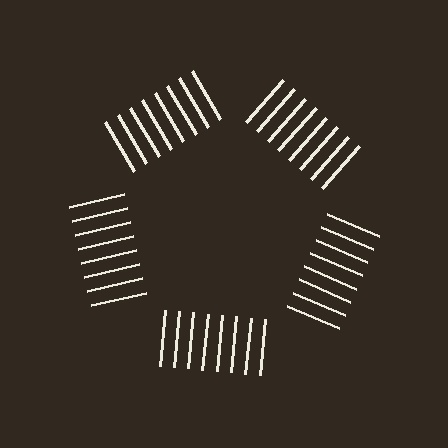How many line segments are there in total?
40 — 8 along each of the 5 edges.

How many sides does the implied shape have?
5 sides — the line-ends trace a pentagon.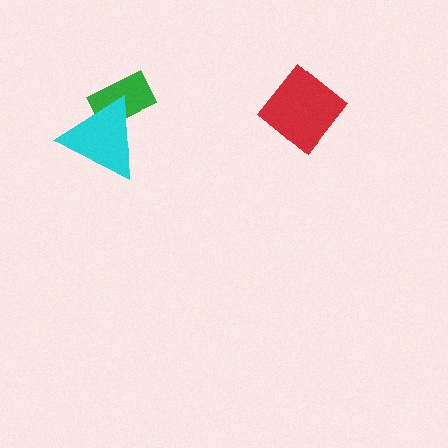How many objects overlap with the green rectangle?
1 object overlaps with the green rectangle.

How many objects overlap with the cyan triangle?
1 object overlaps with the cyan triangle.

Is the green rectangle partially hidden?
Yes, it is partially covered by another shape.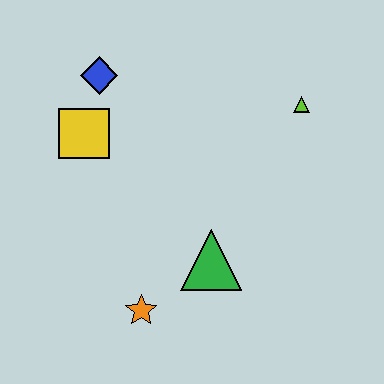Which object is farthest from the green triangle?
The blue diamond is farthest from the green triangle.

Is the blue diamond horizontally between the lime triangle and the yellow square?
Yes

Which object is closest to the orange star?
The green triangle is closest to the orange star.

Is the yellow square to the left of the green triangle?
Yes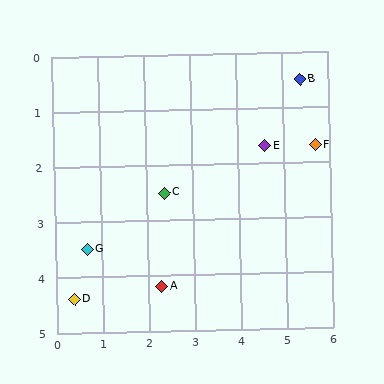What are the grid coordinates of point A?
Point A is at approximately (2.3, 4.2).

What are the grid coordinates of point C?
Point C is at approximately (2.4, 2.5).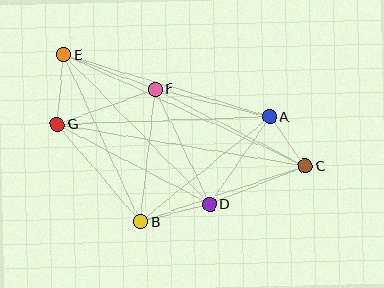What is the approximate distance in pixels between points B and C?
The distance between B and C is approximately 174 pixels.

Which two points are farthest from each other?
Points C and E are farthest from each other.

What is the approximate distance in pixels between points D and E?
The distance between D and E is approximately 209 pixels.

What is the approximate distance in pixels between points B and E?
The distance between B and E is approximately 184 pixels.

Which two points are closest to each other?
Points A and C are closest to each other.